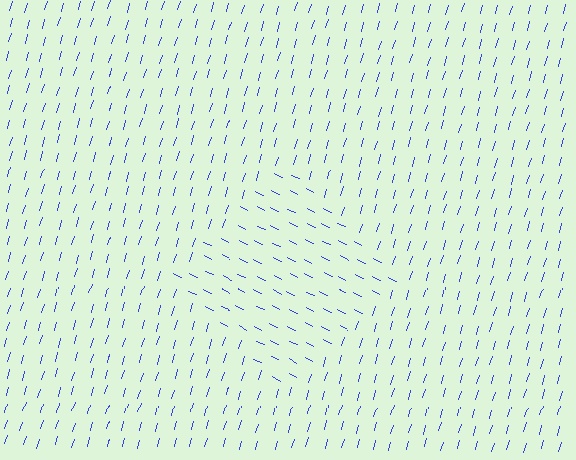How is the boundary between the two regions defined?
The boundary is defined purely by a change in line orientation (approximately 80 degrees difference). All lines are the same color and thickness.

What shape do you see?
I see a diamond.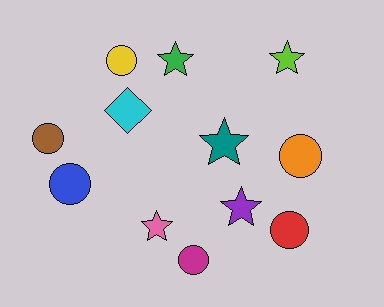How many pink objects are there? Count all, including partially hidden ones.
There is 1 pink object.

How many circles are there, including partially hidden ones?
There are 6 circles.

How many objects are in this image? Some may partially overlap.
There are 12 objects.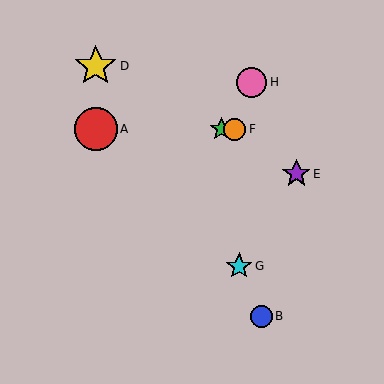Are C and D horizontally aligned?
No, C is at y≈129 and D is at y≈66.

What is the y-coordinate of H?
Object H is at y≈82.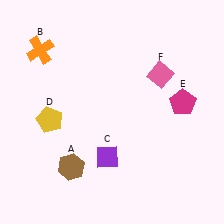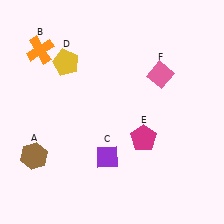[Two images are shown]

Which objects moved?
The objects that moved are: the brown hexagon (A), the yellow pentagon (D), the magenta pentagon (E).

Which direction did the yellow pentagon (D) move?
The yellow pentagon (D) moved up.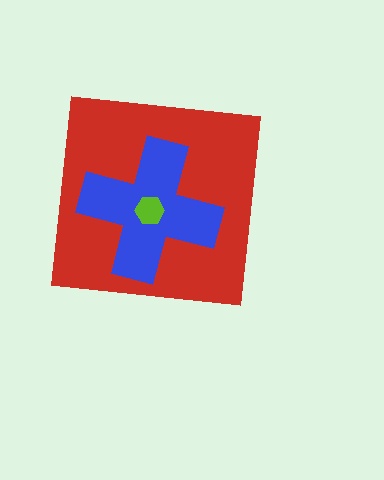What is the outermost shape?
The red square.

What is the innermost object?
The lime hexagon.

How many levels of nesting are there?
3.